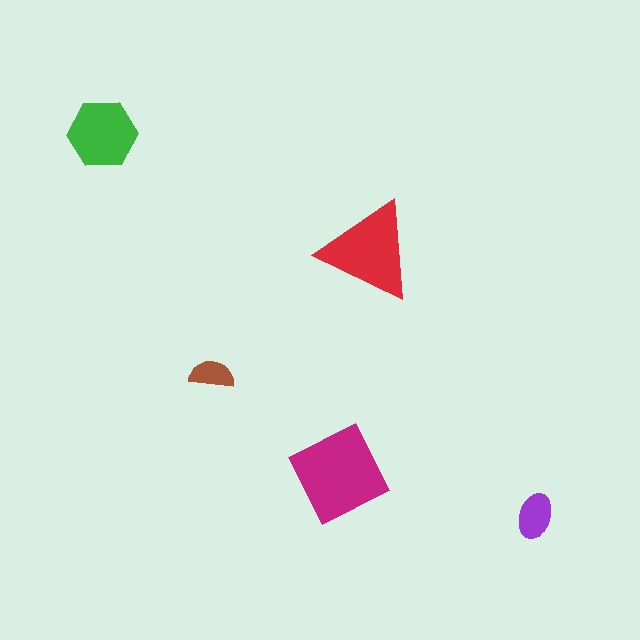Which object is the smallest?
The brown semicircle.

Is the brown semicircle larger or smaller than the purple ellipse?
Smaller.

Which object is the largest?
The magenta square.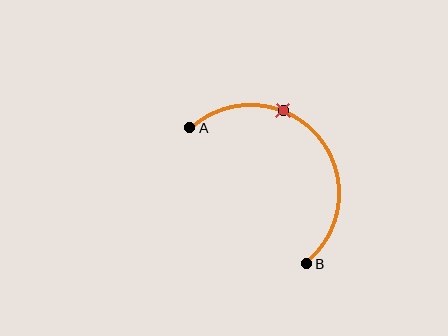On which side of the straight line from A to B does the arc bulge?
The arc bulges above and to the right of the straight line connecting A and B.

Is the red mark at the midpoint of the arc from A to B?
No. The red mark lies on the arc but is closer to endpoint A. The arc midpoint would be at the point on the curve equidistant along the arc from both A and B.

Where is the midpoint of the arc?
The arc midpoint is the point on the curve farthest from the straight line joining A and B. It sits above and to the right of that line.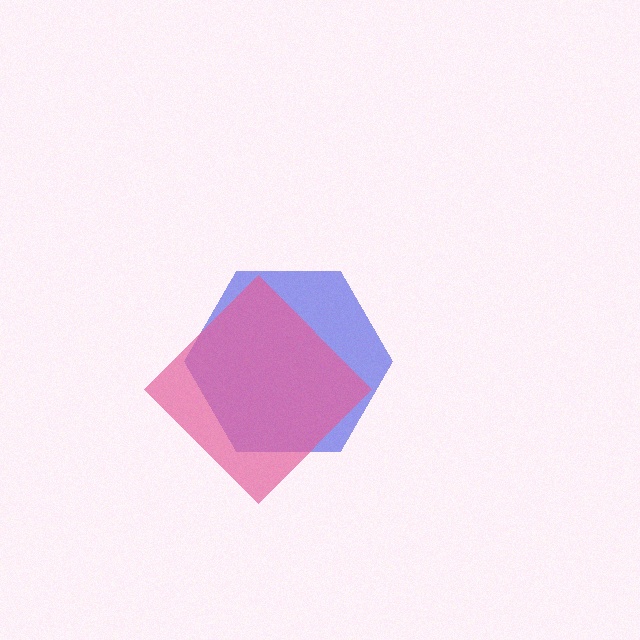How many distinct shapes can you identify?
There are 2 distinct shapes: a blue hexagon, a pink diamond.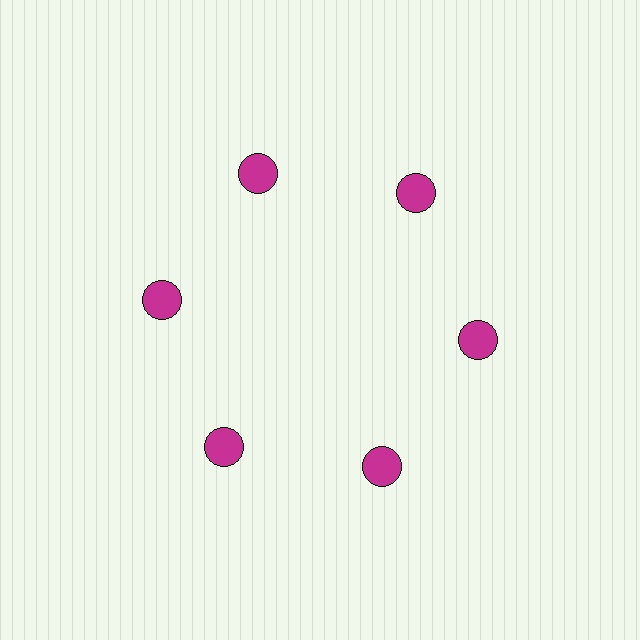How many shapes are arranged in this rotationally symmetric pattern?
There are 6 shapes, arranged in 6 groups of 1.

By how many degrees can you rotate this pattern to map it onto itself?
The pattern maps onto itself every 60 degrees of rotation.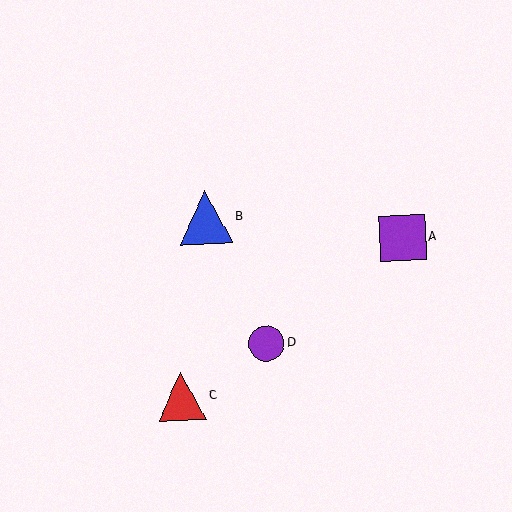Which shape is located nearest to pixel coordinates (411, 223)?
The purple square (labeled A) at (403, 238) is nearest to that location.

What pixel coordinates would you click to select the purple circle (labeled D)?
Click at (267, 344) to select the purple circle D.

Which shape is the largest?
The blue triangle (labeled B) is the largest.